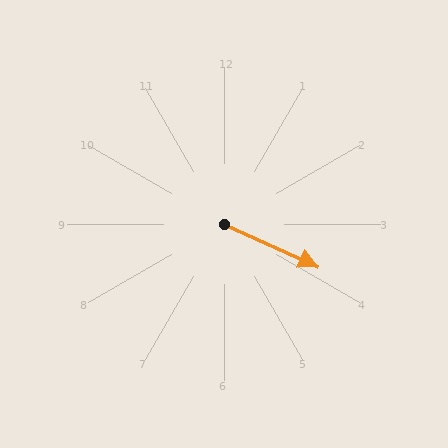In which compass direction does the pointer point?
Southeast.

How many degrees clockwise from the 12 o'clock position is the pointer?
Approximately 114 degrees.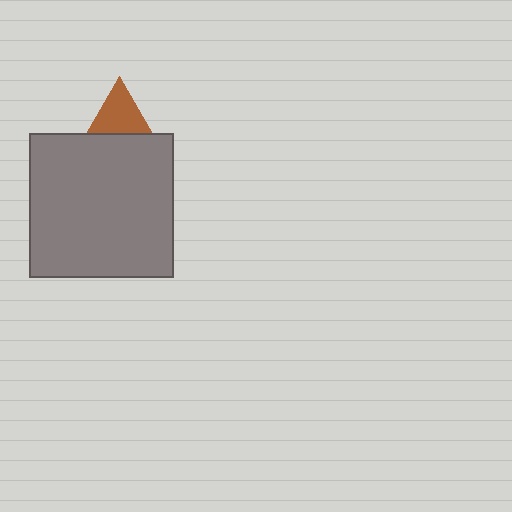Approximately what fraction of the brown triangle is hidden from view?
Roughly 55% of the brown triangle is hidden behind the gray square.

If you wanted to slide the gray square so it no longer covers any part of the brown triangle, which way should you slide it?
Slide it down — that is the most direct way to separate the two shapes.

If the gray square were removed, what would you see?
You would see the complete brown triangle.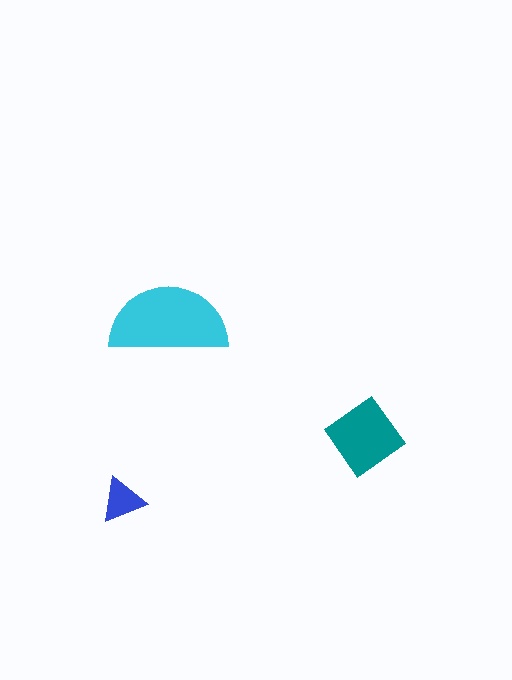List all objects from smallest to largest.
The blue triangle, the teal diamond, the cyan semicircle.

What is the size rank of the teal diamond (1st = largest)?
2nd.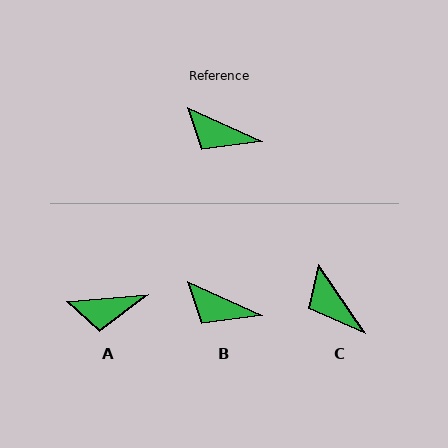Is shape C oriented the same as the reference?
No, it is off by about 32 degrees.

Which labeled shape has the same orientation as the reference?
B.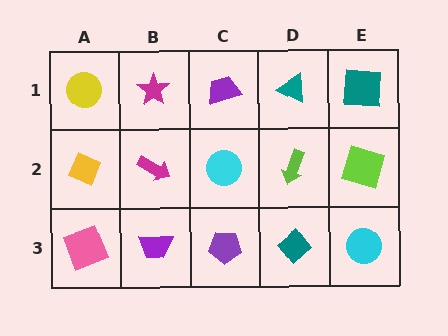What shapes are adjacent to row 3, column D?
A lime arrow (row 2, column D), a purple pentagon (row 3, column C), a cyan circle (row 3, column E).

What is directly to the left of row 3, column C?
A purple trapezoid.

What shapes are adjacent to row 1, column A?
A yellow diamond (row 2, column A), a magenta star (row 1, column B).